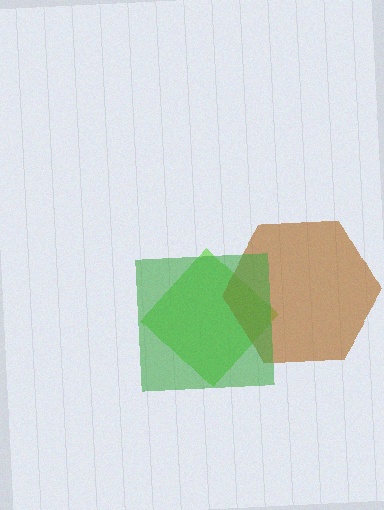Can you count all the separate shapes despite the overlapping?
Yes, there are 3 separate shapes.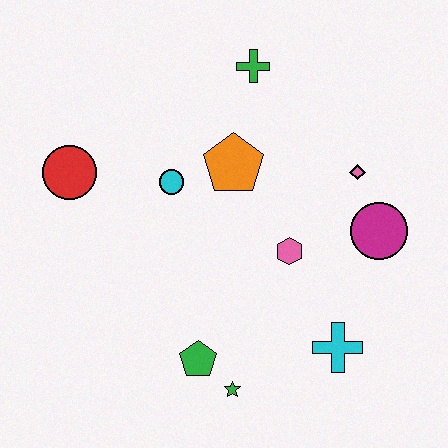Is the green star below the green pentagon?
Yes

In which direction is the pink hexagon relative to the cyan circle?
The pink hexagon is to the right of the cyan circle.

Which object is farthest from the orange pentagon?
The green star is farthest from the orange pentagon.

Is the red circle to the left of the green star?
Yes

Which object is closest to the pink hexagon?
The magenta circle is closest to the pink hexagon.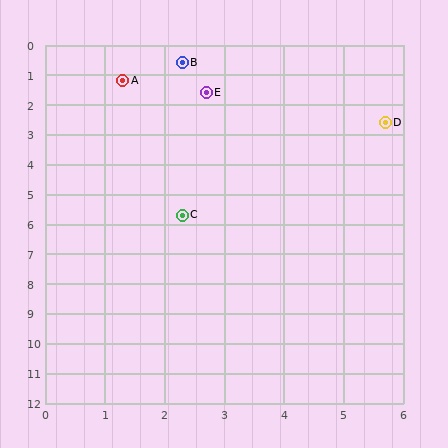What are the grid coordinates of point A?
Point A is at approximately (1.3, 1.2).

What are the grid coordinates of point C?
Point C is at approximately (2.3, 5.7).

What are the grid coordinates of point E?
Point E is at approximately (2.7, 1.6).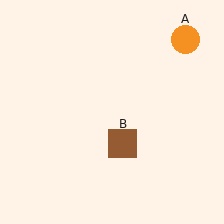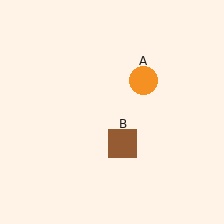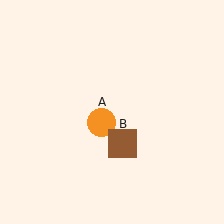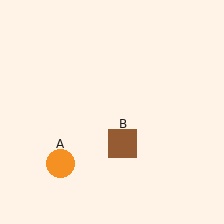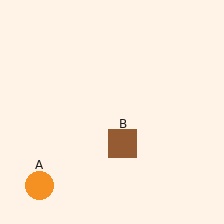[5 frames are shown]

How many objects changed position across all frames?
1 object changed position: orange circle (object A).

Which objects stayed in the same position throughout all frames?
Brown square (object B) remained stationary.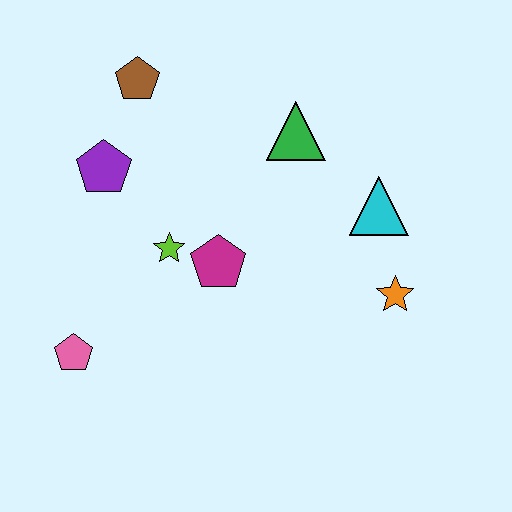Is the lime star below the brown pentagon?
Yes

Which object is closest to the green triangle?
The cyan triangle is closest to the green triangle.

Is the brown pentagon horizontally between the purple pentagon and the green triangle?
Yes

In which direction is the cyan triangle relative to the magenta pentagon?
The cyan triangle is to the right of the magenta pentagon.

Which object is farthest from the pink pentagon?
The cyan triangle is farthest from the pink pentagon.